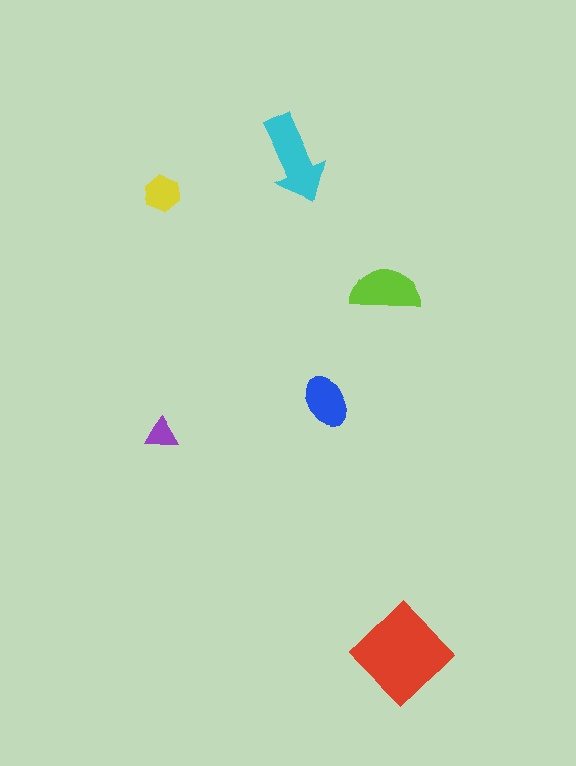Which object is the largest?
The red diamond.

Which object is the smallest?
The purple triangle.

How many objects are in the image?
There are 6 objects in the image.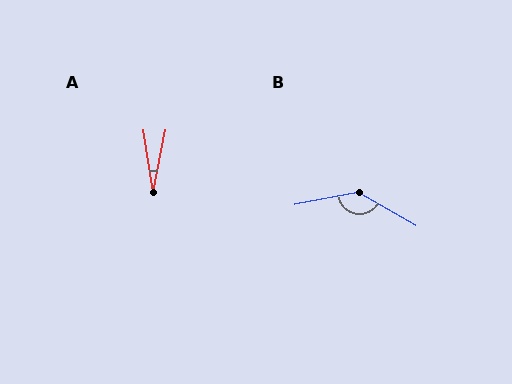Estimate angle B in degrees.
Approximately 139 degrees.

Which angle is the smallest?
A, at approximately 21 degrees.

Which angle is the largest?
B, at approximately 139 degrees.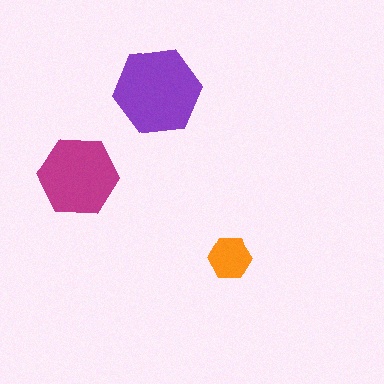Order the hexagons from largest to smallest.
the purple one, the magenta one, the orange one.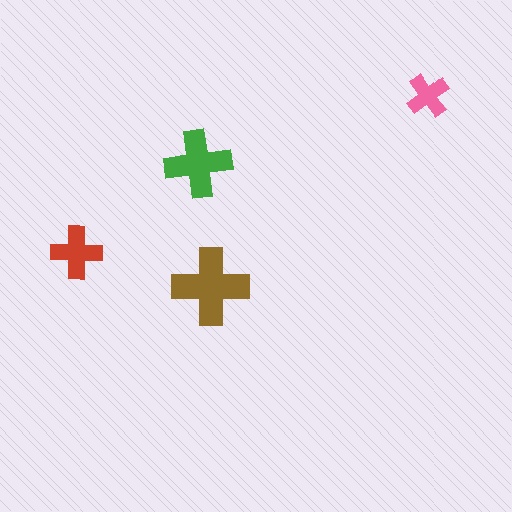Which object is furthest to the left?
The red cross is leftmost.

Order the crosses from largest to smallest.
the brown one, the green one, the red one, the pink one.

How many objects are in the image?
There are 4 objects in the image.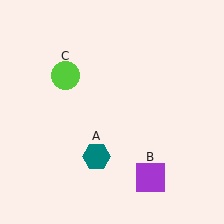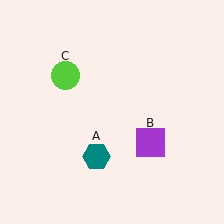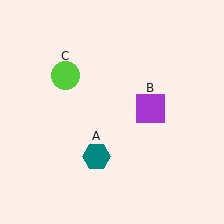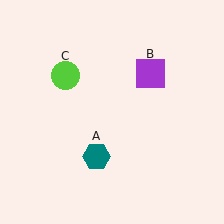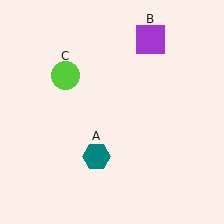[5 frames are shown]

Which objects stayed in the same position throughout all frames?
Teal hexagon (object A) and lime circle (object C) remained stationary.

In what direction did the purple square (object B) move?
The purple square (object B) moved up.